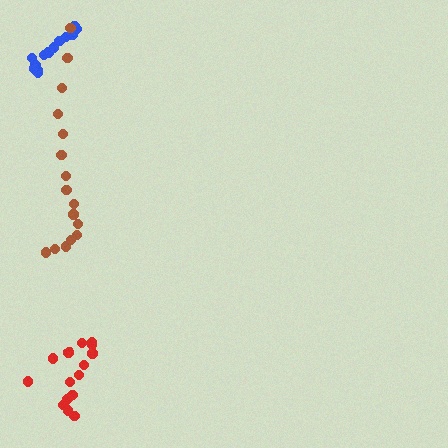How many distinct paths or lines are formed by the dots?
There are 3 distinct paths.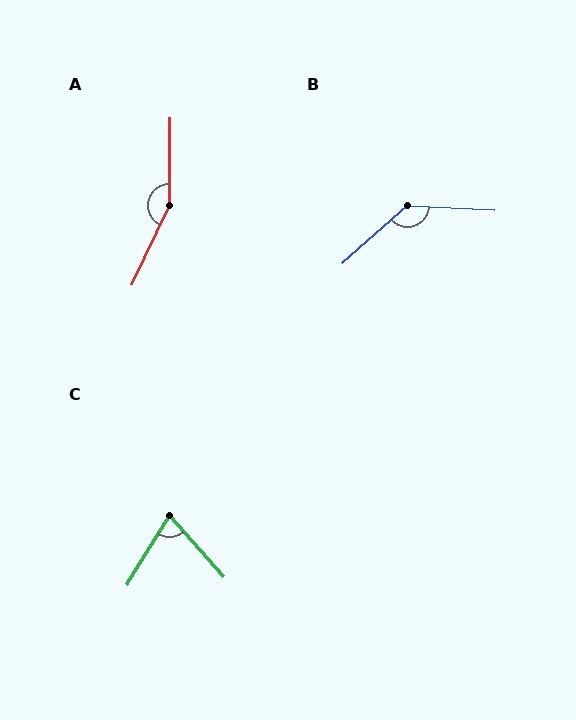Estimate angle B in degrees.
Approximately 135 degrees.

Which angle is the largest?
A, at approximately 155 degrees.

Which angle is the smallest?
C, at approximately 73 degrees.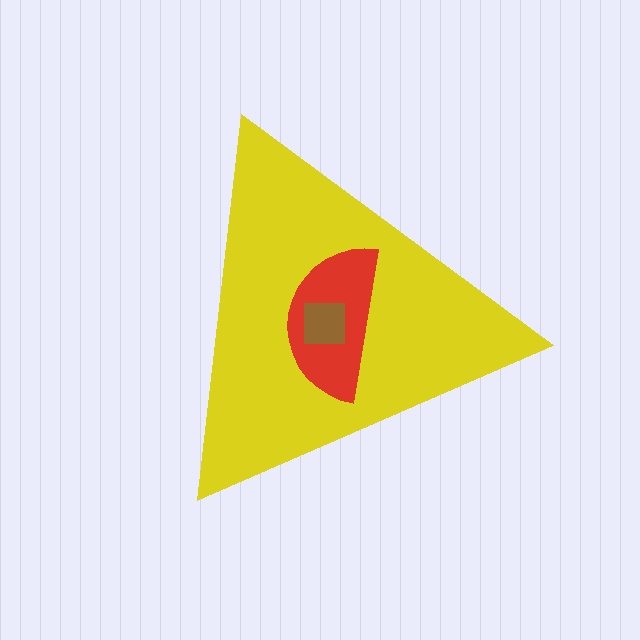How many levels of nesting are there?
3.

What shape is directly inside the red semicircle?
The brown square.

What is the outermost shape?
The yellow triangle.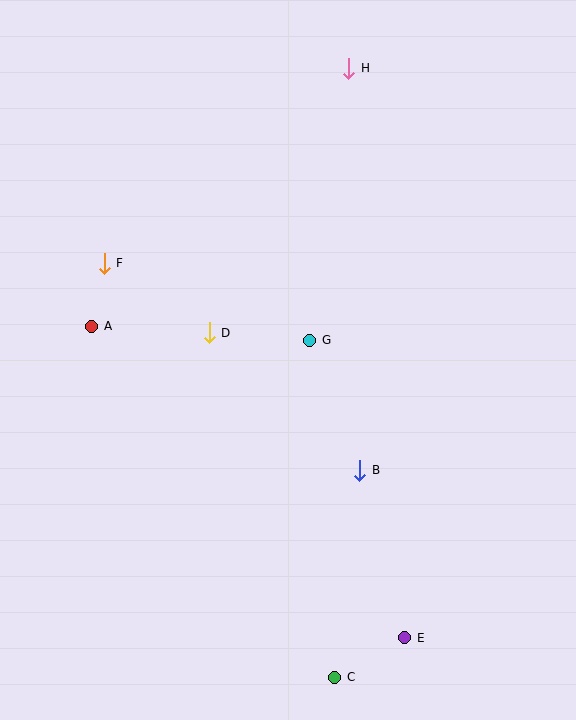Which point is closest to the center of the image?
Point G at (310, 340) is closest to the center.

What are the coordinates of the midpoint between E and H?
The midpoint between E and H is at (377, 353).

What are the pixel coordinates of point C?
Point C is at (335, 677).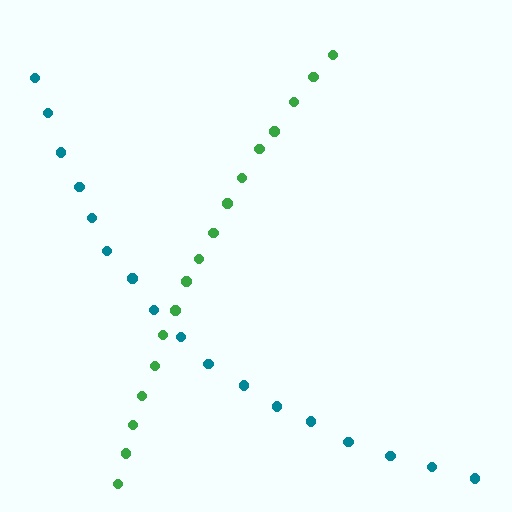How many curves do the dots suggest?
There are 2 distinct paths.